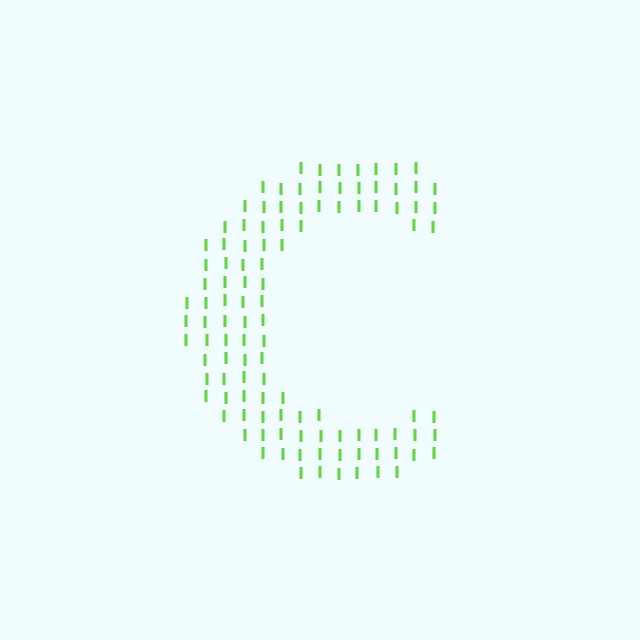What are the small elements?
The small elements are letter I's.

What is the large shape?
The large shape is the letter C.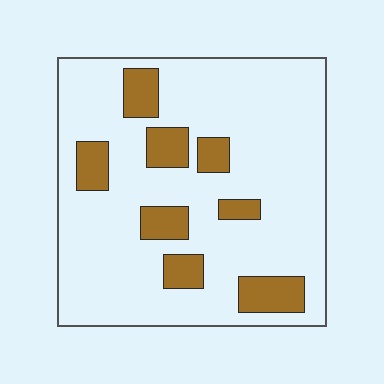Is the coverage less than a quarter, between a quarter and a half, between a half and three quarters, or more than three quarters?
Less than a quarter.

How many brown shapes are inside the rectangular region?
8.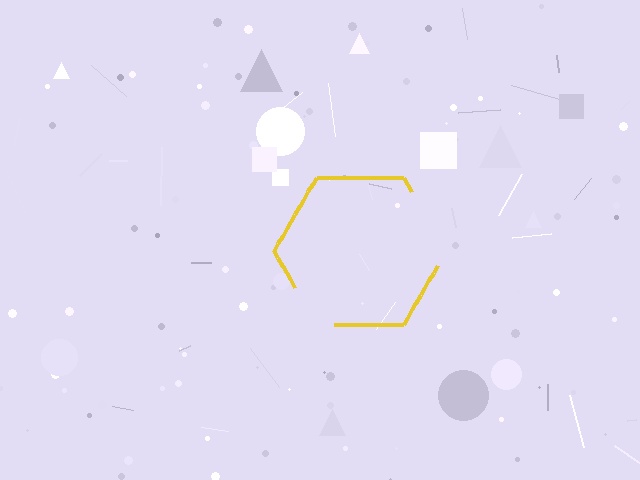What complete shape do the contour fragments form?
The contour fragments form a hexagon.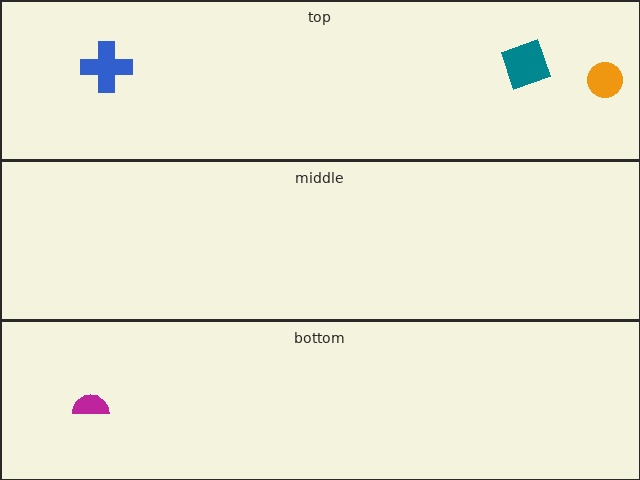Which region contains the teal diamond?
The top region.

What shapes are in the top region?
The orange circle, the blue cross, the teal diamond.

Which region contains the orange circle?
The top region.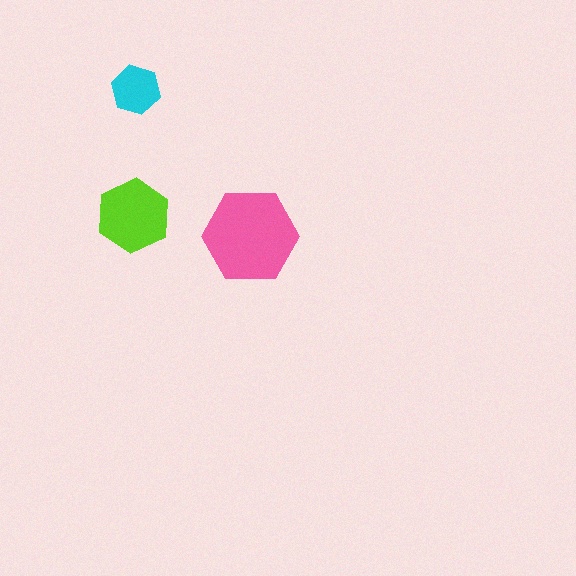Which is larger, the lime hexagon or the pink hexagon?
The pink one.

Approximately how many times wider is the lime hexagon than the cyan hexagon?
About 1.5 times wider.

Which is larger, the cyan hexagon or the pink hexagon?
The pink one.